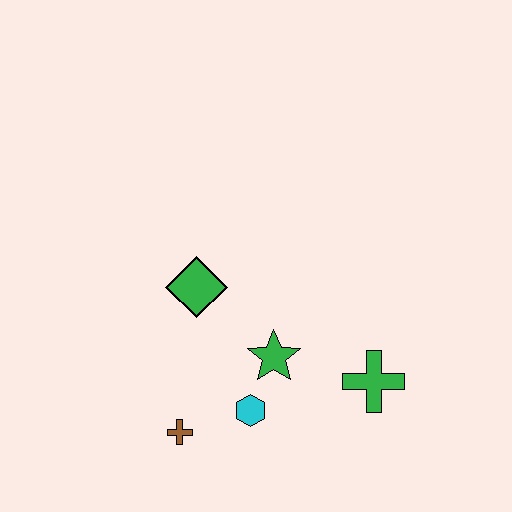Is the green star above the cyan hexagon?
Yes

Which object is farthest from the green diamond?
The green cross is farthest from the green diamond.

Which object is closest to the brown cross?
The cyan hexagon is closest to the brown cross.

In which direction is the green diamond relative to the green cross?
The green diamond is to the left of the green cross.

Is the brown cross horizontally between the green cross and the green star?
No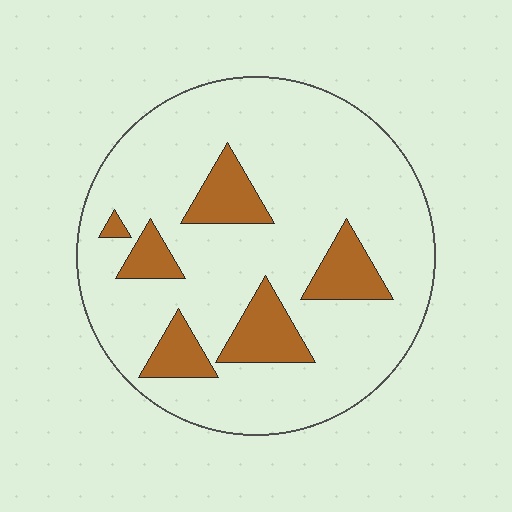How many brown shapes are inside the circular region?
6.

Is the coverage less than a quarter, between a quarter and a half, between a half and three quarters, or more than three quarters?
Less than a quarter.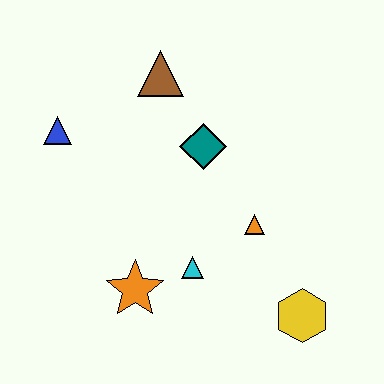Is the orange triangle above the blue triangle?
No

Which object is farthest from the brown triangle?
The yellow hexagon is farthest from the brown triangle.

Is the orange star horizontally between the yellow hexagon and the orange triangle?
No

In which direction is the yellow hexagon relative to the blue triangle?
The yellow hexagon is to the right of the blue triangle.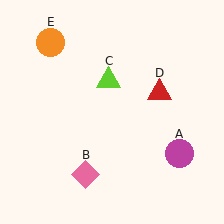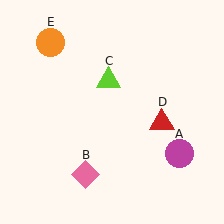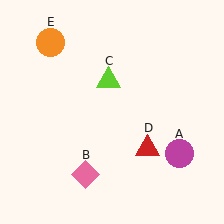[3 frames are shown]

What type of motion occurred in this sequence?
The red triangle (object D) rotated clockwise around the center of the scene.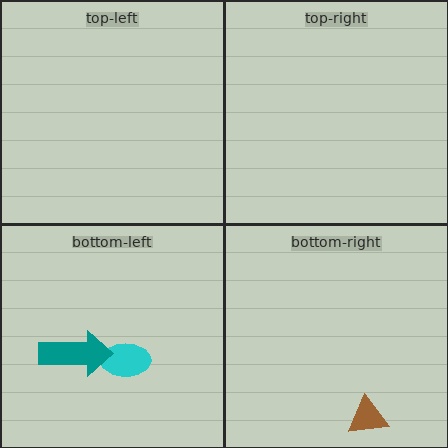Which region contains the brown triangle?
The bottom-right region.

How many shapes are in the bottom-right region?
1.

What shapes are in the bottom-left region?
The cyan ellipse, the teal arrow.